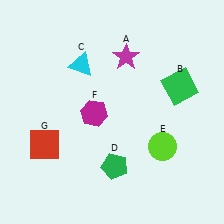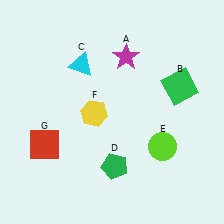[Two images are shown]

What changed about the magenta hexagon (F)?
In Image 1, F is magenta. In Image 2, it changed to yellow.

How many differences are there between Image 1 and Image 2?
There is 1 difference between the two images.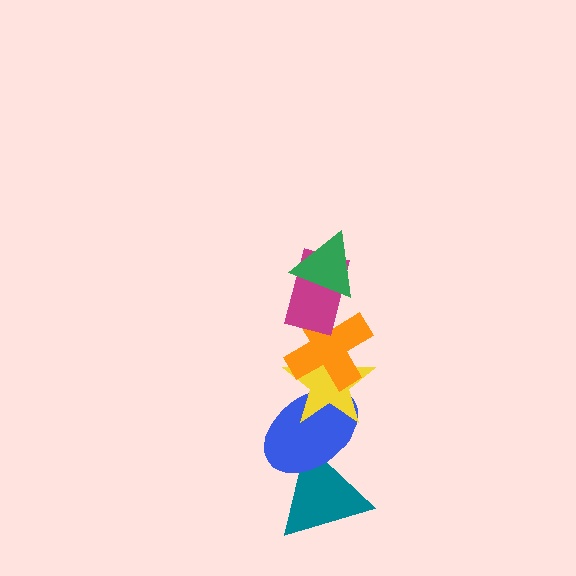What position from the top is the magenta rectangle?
The magenta rectangle is 2nd from the top.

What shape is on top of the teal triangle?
The blue ellipse is on top of the teal triangle.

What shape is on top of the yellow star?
The orange cross is on top of the yellow star.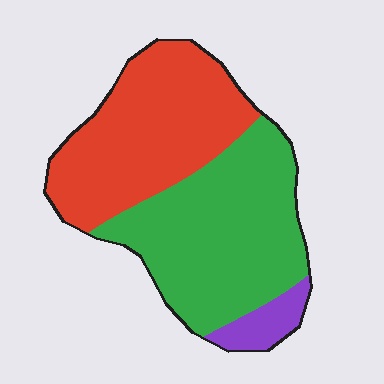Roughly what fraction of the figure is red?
Red covers about 45% of the figure.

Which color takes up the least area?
Purple, at roughly 5%.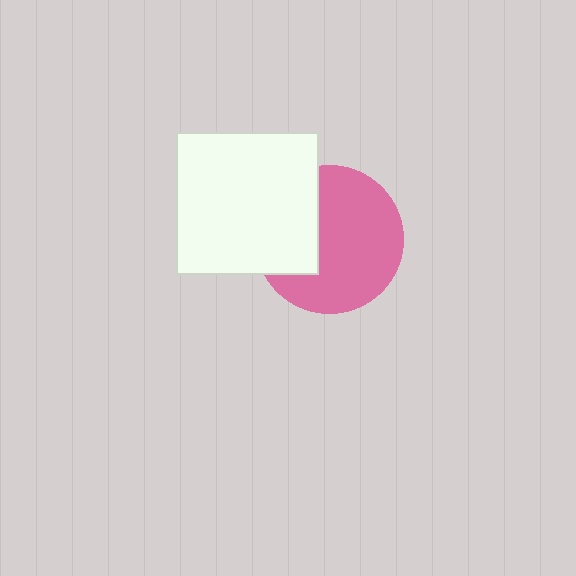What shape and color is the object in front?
The object in front is a white square.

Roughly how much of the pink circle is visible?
Most of it is visible (roughly 67%).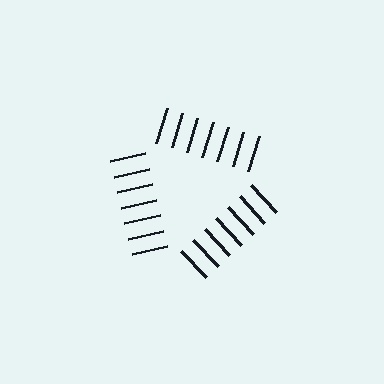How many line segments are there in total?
21 — 7 along each of the 3 edges.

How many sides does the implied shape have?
3 sides — the line-ends trace a triangle.